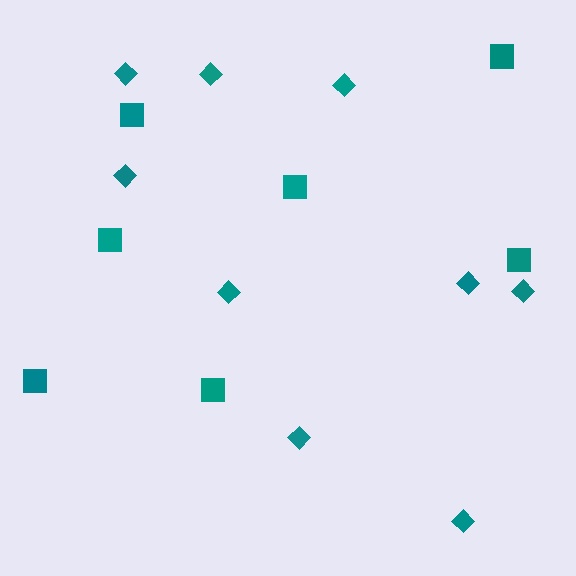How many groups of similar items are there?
There are 2 groups: one group of diamonds (9) and one group of squares (7).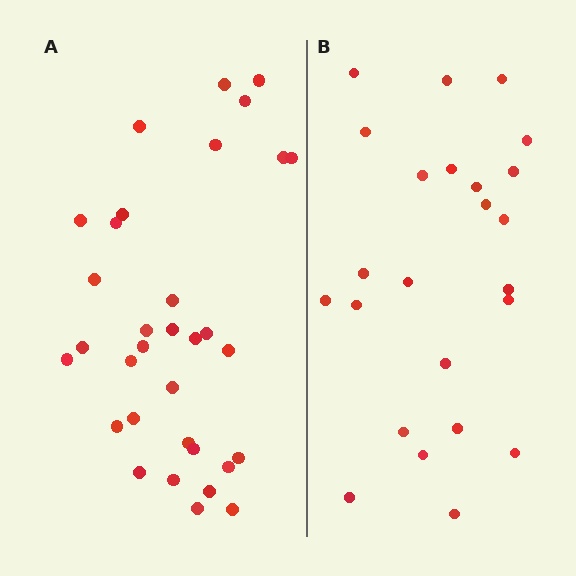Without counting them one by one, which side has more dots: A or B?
Region A (the left region) has more dots.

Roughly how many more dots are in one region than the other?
Region A has roughly 8 or so more dots than region B.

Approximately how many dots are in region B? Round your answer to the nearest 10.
About 20 dots. (The exact count is 24, which rounds to 20.)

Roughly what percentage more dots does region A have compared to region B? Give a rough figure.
About 40% more.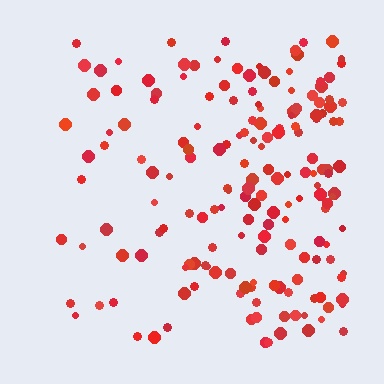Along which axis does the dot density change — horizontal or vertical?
Horizontal.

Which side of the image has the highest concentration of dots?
The right.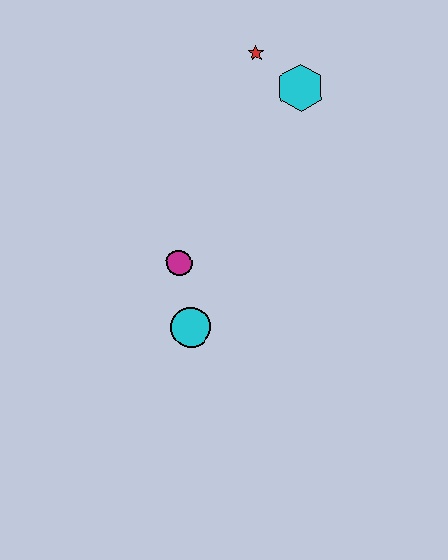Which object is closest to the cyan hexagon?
The red star is closest to the cyan hexagon.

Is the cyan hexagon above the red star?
No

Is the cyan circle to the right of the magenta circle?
Yes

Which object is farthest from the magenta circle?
The red star is farthest from the magenta circle.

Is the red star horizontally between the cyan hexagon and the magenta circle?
Yes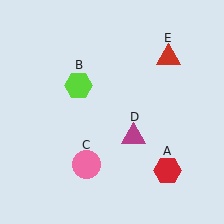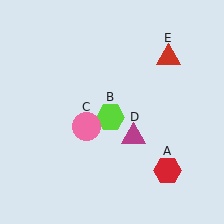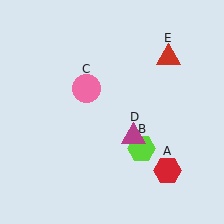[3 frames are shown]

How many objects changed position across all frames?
2 objects changed position: lime hexagon (object B), pink circle (object C).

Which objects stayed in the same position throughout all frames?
Red hexagon (object A) and magenta triangle (object D) and red triangle (object E) remained stationary.